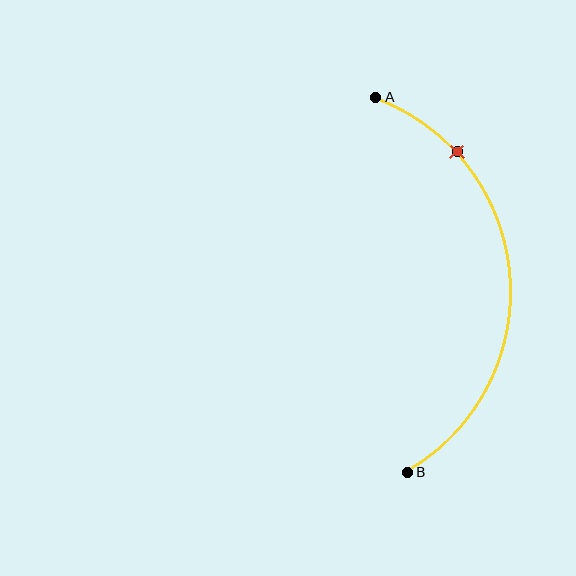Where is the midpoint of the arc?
The arc midpoint is the point on the curve farthest from the straight line joining A and B. It sits to the right of that line.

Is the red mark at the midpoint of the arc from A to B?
No. The red mark lies on the arc but is closer to endpoint A. The arc midpoint would be at the point on the curve equidistant along the arc from both A and B.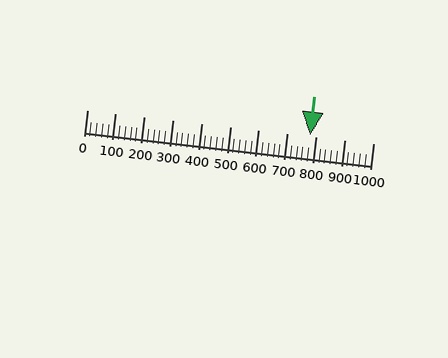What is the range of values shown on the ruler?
The ruler shows values from 0 to 1000.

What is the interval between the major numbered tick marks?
The major tick marks are spaced 100 units apart.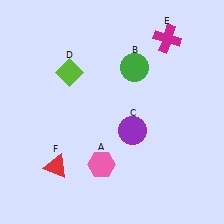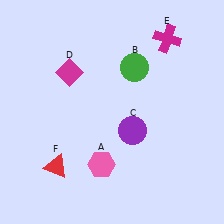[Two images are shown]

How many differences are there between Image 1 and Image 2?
There is 1 difference between the two images.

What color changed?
The diamond (D) changed from lime in Image 1 to magenta in Image 2.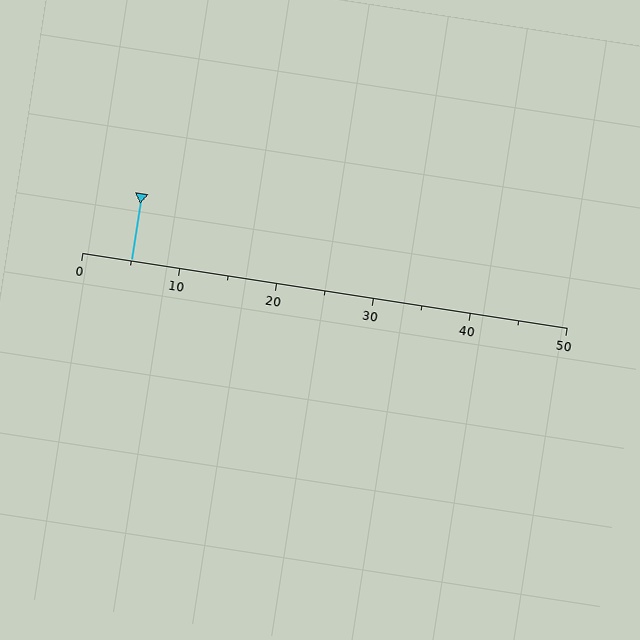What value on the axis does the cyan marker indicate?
The marker indicates approximately 5.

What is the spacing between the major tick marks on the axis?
The major ticks are spaced 10 apart.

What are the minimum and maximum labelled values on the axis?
The axis runs from 0 to 50.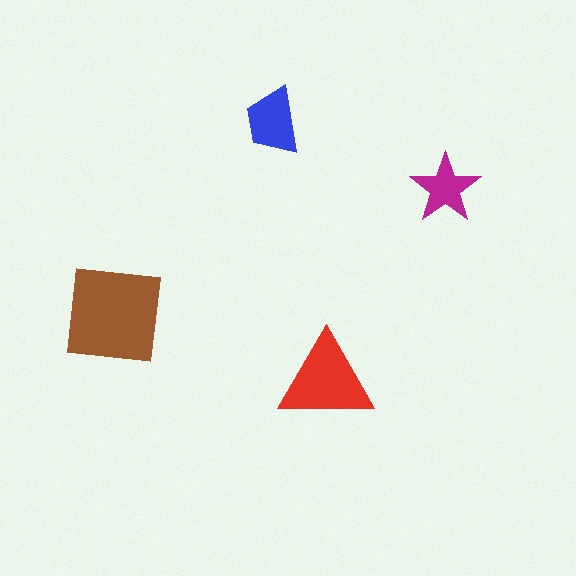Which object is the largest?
The brown square.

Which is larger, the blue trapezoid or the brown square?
The brown square.